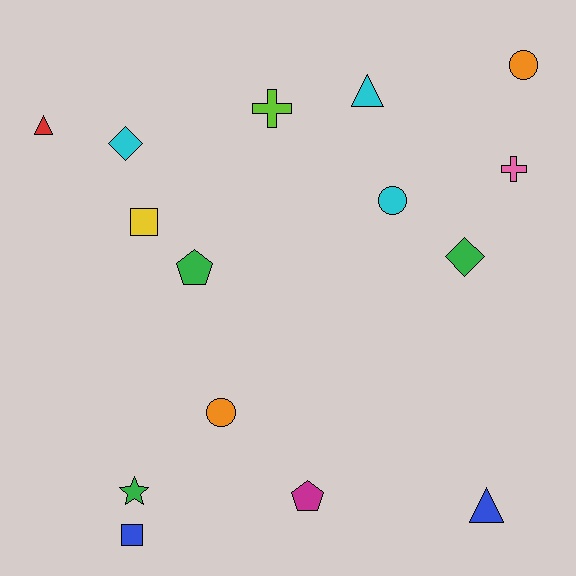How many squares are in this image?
There are 2 squares.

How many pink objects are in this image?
There is 1 pink object.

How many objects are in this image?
There are 15 objects.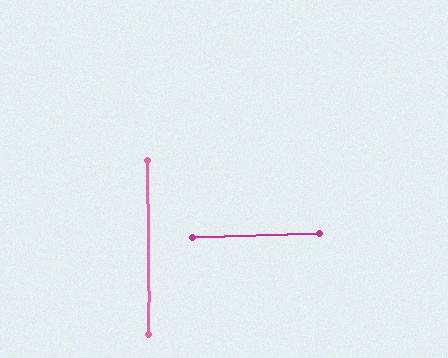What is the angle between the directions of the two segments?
Approximately 89 degrees.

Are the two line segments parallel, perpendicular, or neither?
Perpendicular — they meet at approximately 89°.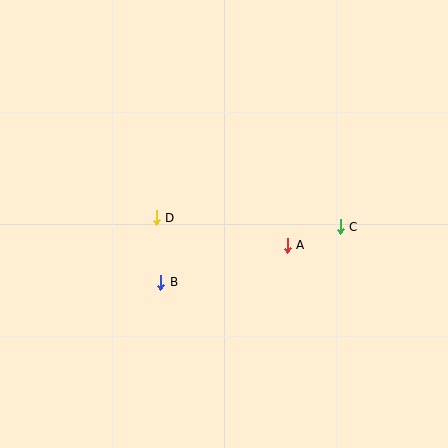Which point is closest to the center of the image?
Point A at (287, 245) is closest to the center.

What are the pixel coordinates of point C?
Point C is at (340, 227).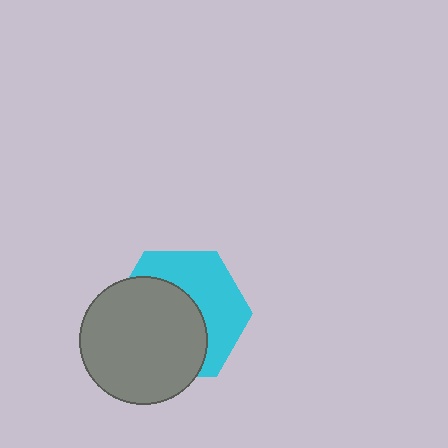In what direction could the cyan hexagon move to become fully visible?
The cyan hexagon could move toward the upper-right. That would shift it out from behind the gray circle entirely.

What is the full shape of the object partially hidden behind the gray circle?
The partially hidden object is a cyan hexagon.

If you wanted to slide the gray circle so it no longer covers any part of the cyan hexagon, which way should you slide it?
Slide it toward the lower-left — that is the most direct way to separate the two shapes.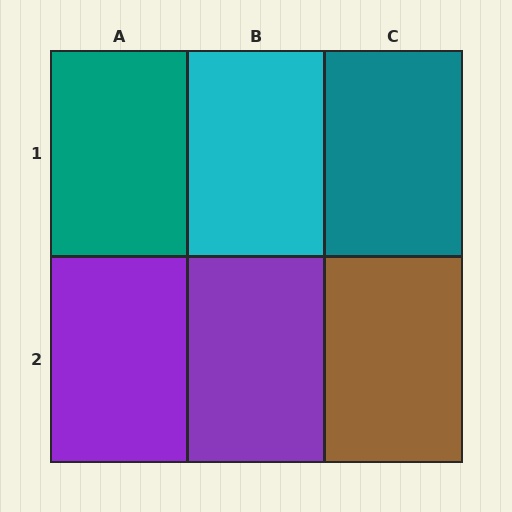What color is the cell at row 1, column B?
Cyan.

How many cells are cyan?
1 cell is cyan.